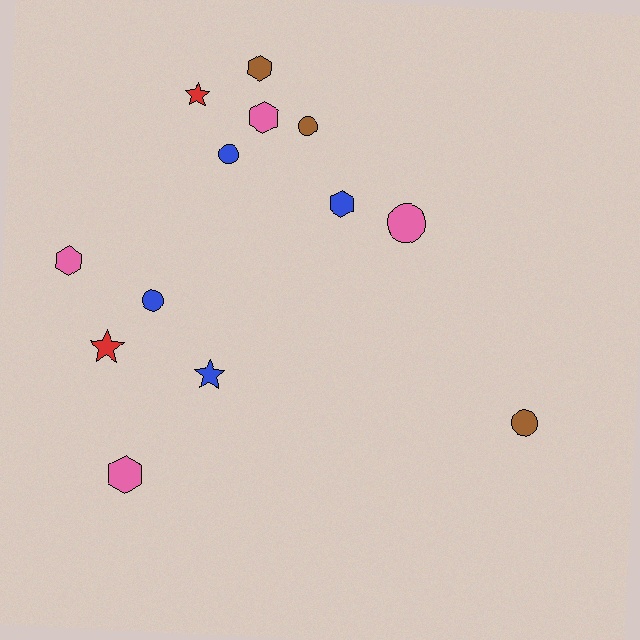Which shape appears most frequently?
Circle, with 5 objects.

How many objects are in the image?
There are 13 objects.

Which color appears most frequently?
Pink, with 4 objects.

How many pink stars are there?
There are no pink stars.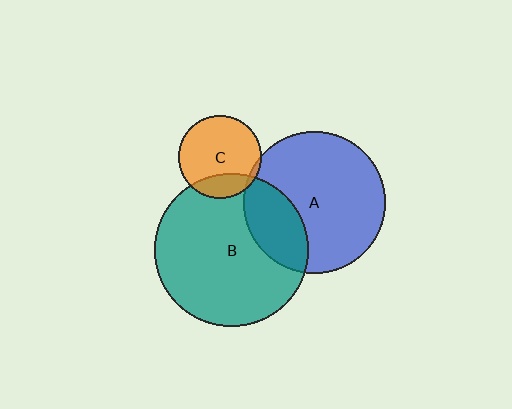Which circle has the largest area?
Circle B (teal).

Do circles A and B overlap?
Yes.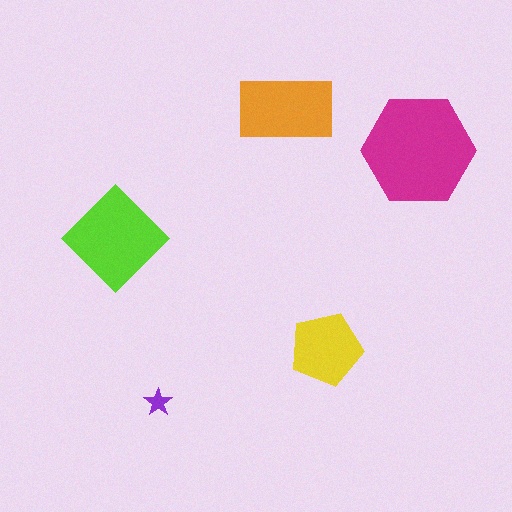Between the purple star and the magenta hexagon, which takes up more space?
The magenta hexagon.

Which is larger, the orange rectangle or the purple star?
The orange rectangle.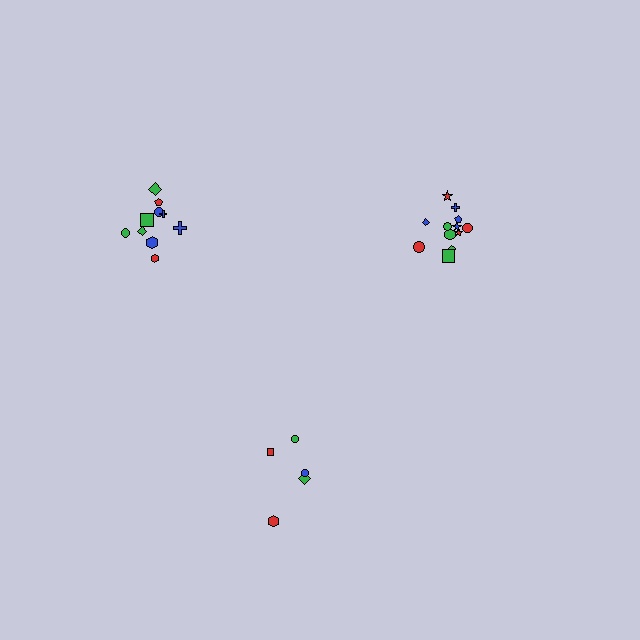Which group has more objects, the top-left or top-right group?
The top-right group.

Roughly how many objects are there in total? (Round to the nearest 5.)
Roughly 25 objects in total.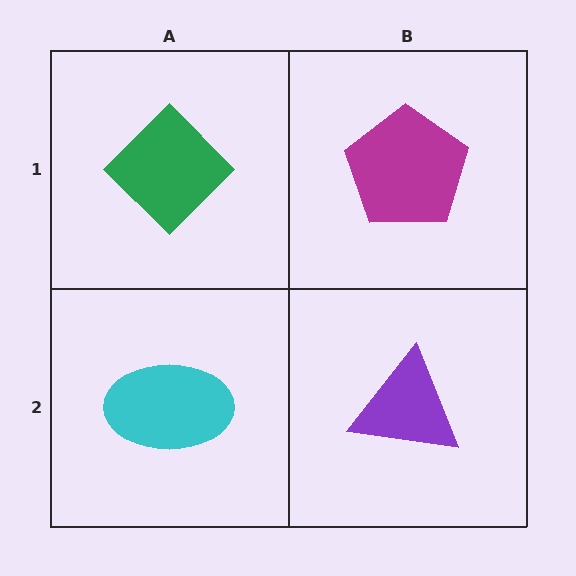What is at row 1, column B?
A magenta pentagon.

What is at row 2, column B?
A purple triangle.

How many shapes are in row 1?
2 shapes.